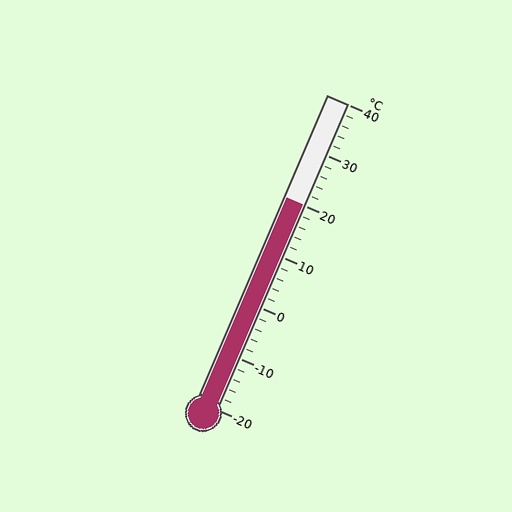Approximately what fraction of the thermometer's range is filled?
The thermometer is filled to approximately 65% of its range.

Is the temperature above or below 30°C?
The temperature is below 30°C.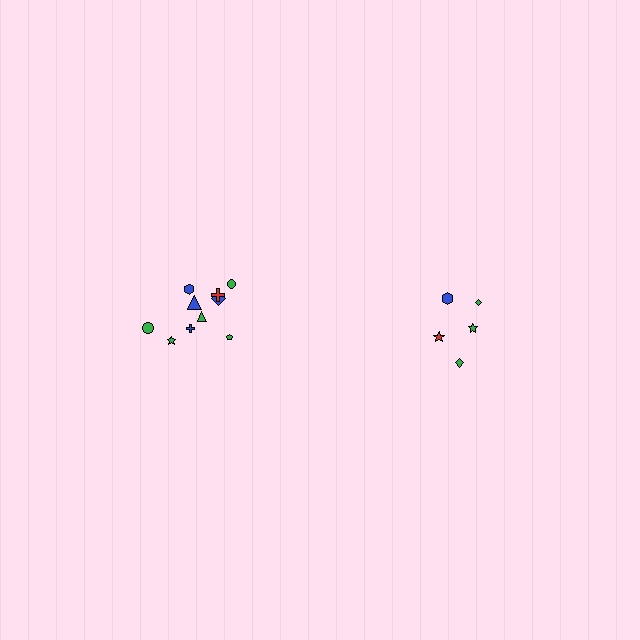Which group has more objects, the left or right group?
The left group.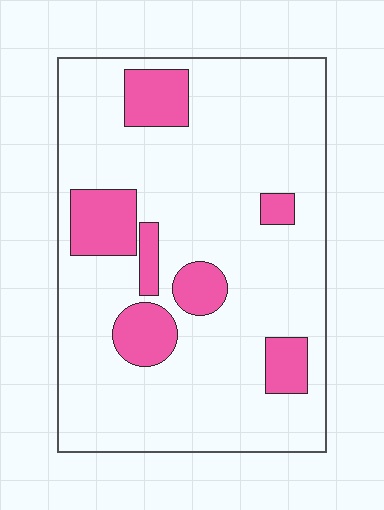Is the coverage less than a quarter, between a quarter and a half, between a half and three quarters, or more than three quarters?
Less than a quarter.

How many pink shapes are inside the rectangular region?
7.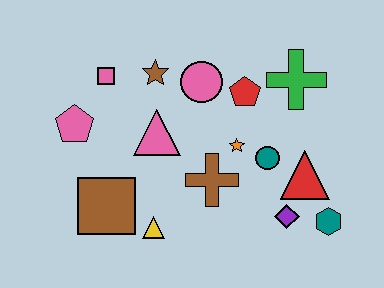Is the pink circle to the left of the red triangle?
Yes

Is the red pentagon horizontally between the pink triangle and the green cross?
Yes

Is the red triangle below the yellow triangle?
No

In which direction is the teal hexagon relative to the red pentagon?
The teal hexagon is below the red pentagon.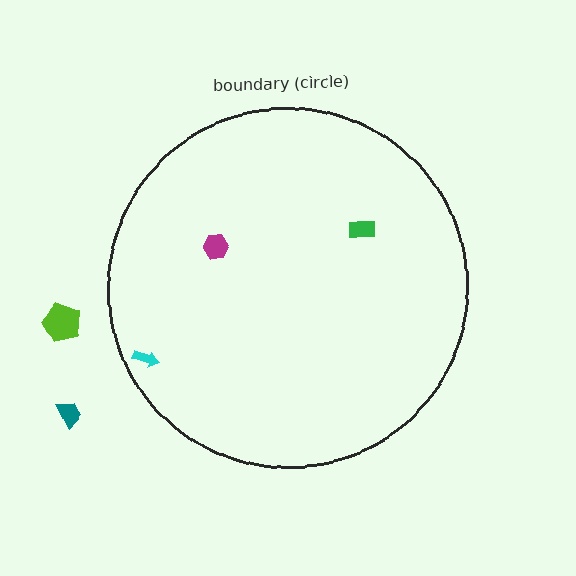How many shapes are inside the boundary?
3 inside, 2 outside.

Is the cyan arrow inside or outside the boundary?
Inside.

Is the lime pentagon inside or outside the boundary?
Outside.